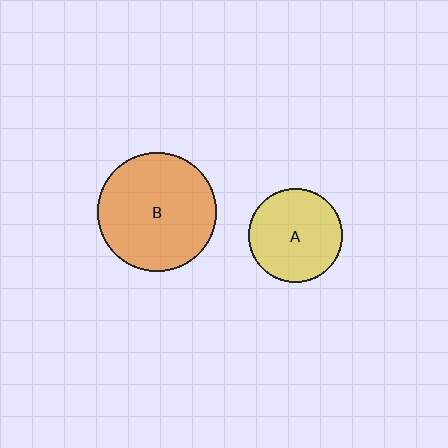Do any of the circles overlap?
No, none of the circles overlap.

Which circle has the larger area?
Circle B (orange).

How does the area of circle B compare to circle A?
Approximately 1.6 times.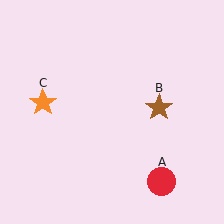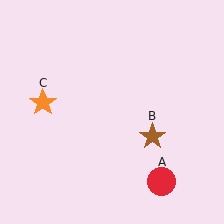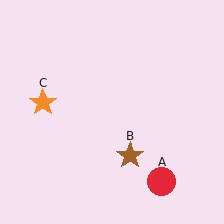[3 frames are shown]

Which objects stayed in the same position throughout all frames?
Red circle (object A) and orange star (object C) remained stationary.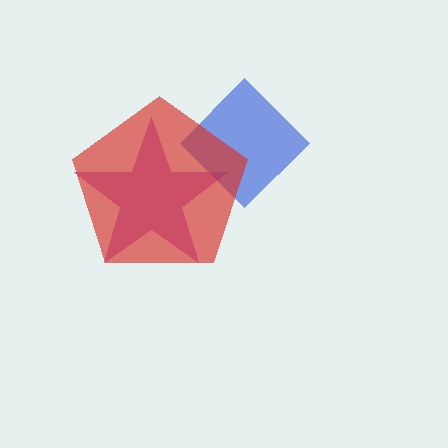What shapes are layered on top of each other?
The layered shapes are: a purple star, a blue diamond, a red pentagon.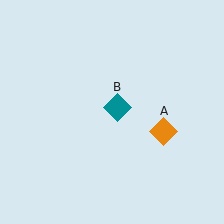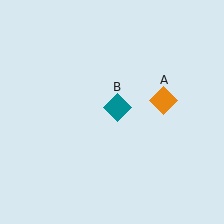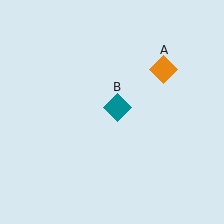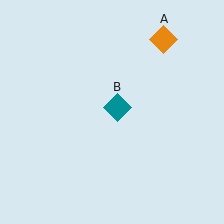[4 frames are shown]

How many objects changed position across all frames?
1 object changed position: orange diamond (object A).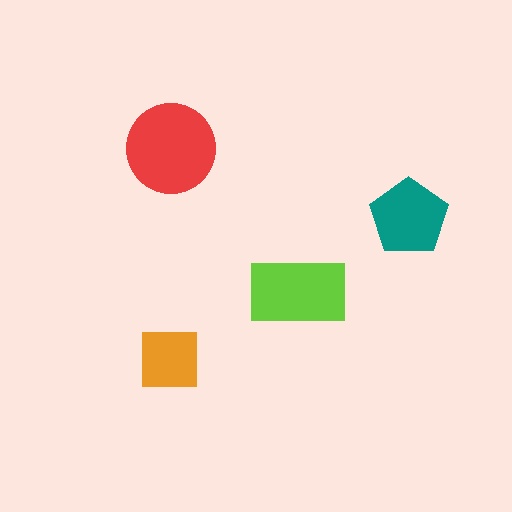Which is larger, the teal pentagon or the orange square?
The teal pentagon.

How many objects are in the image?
There are 4 objects in the image.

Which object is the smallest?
The orange square.